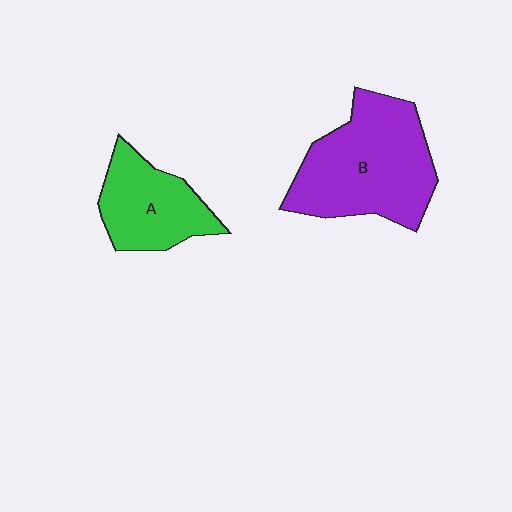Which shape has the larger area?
Shape B (purple).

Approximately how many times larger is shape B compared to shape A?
Approximately 1.7 times.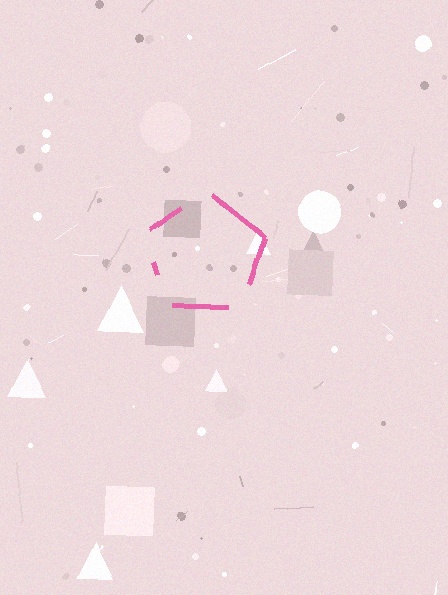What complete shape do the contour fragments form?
The contour fragments form a pentagon.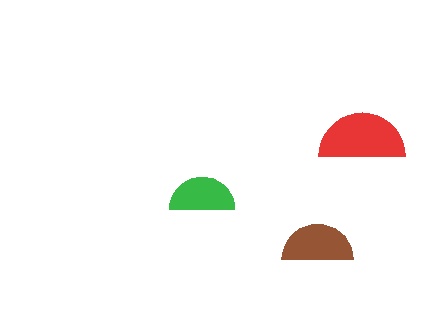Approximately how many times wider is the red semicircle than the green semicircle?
About 1.5 times wider.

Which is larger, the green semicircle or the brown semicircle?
The brown one.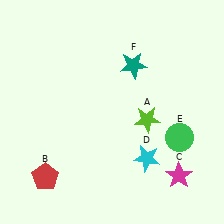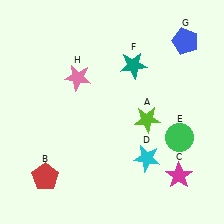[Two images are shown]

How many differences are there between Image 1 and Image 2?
There are 2 differences between the two images.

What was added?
A blue pentagon (G), a pink star (H) were added in Image 2.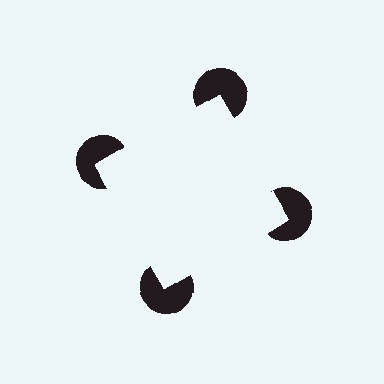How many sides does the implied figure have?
4 sides.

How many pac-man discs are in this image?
There are 4 — one at each vertex of the illusory square.